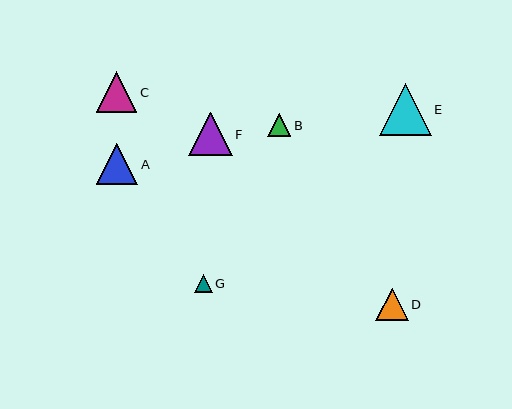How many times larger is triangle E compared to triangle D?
Triangle E is approximately 1.6 times the size of triangle D.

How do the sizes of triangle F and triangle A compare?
Triangle F and triangle A are approximately the same size.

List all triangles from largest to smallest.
From largest to smallest: E, F, A, C, D, B, G.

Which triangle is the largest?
Triangle E is the largest with a size of approximately 52 pixels.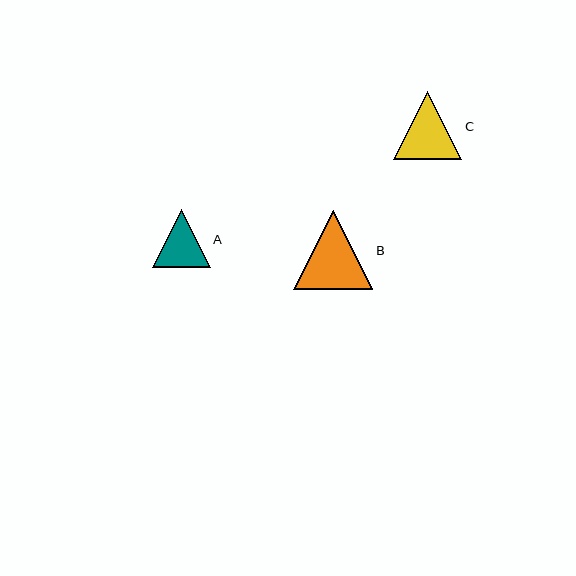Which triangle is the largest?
Triangle B is the largest with a size of approximately 79 pixels.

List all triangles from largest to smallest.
From largest to smallest: B, C, A.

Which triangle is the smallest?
Triangle A is the smallest with a size of approximately 58 pixels.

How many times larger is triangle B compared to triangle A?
Triangle B is approximately 1.4 times the size of triangle A.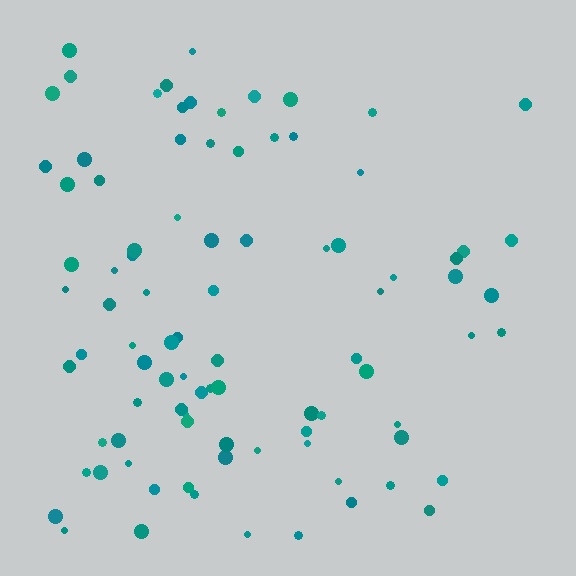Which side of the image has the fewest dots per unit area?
The right.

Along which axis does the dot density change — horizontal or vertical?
Horizontal.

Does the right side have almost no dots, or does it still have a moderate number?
Still a moderate number, just noticeably fewer than the left.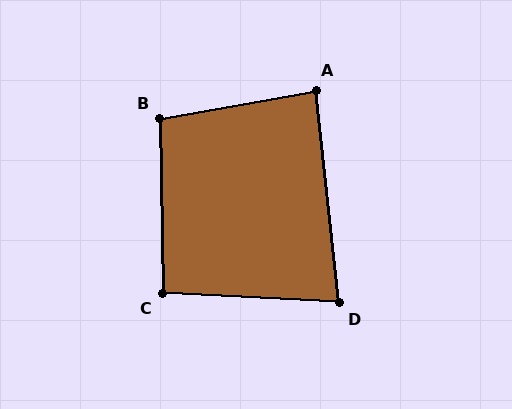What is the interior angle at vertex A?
Approximately 86 degrees (approximately right).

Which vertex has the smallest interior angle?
D, at approximately 81 degrees.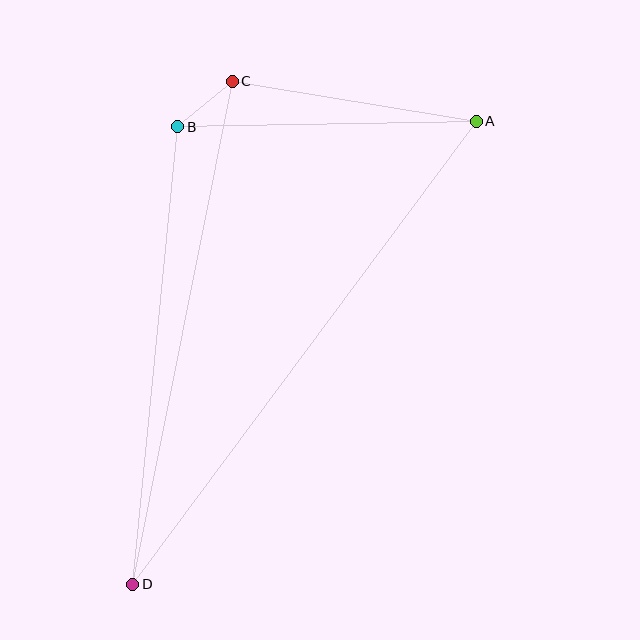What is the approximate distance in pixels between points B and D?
The distance between B and D is approximately 459 pixels.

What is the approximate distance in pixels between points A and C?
The distance between A and C is approximately 247 pixels.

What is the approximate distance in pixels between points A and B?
The distance between A and B is approximately 298 pixels.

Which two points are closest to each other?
Points B and C are closest to each other.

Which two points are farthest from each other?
Points A and D are farthest from each other.